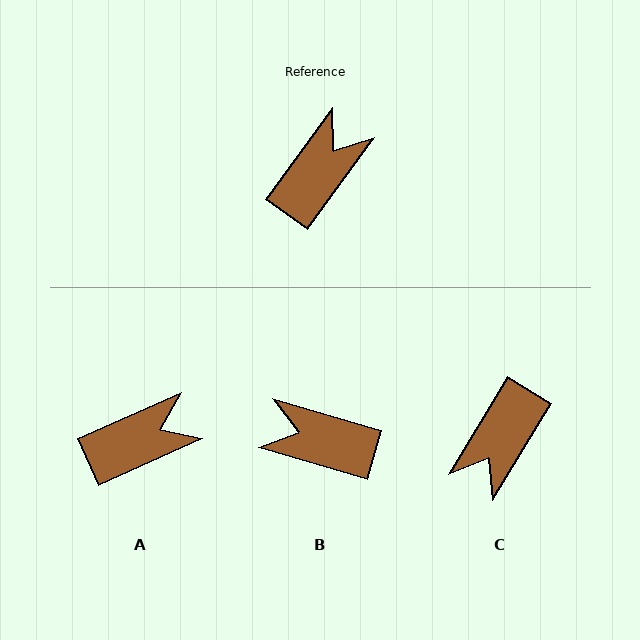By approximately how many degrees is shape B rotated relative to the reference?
Approximately 110 degrees counter-clockwise.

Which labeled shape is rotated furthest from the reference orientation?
C, about 175 degrees away.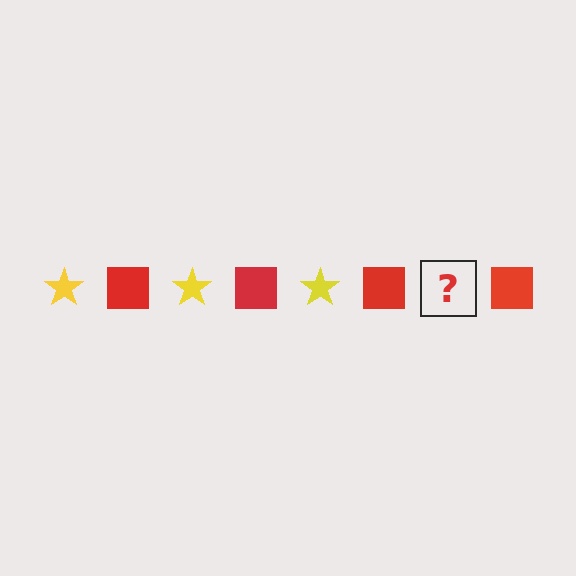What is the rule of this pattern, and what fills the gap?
The rule is that the pattern alternates between yellow star and red square. The gap should be filled with a yellow star.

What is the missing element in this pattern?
The missing element is a yellow star.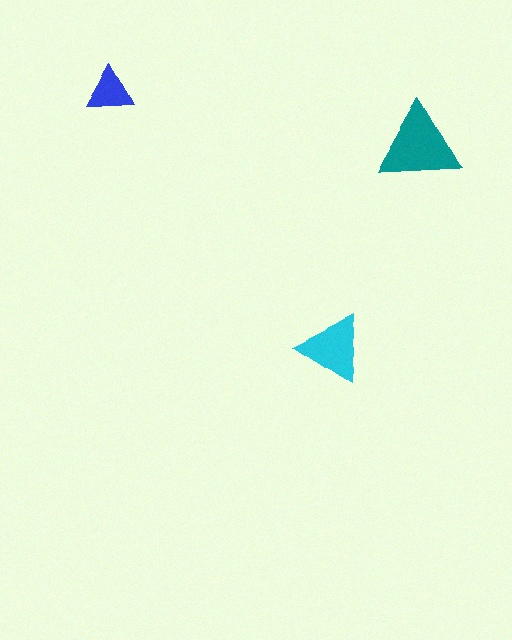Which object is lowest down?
The cyan triangle is bottommost.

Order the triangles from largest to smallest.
the teal one, the cyan one, the blue one.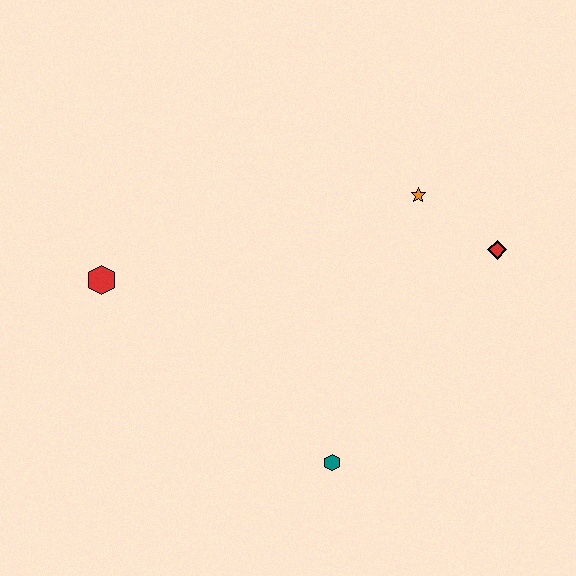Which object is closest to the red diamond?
The orange star is closest to the red diamond.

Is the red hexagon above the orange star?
No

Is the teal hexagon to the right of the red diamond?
No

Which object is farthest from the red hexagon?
The red diamond is farthest from the red hexagon.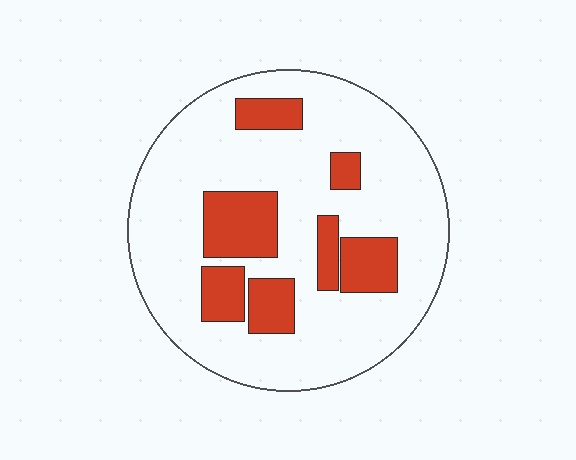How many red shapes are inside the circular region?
7.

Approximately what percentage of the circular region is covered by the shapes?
Approximately 20%.